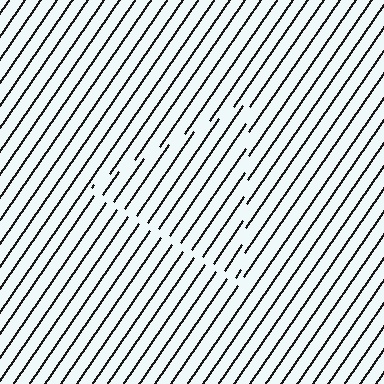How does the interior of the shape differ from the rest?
The interior of the shape contains the same grating, shifted by half a period — the contour is defined by the phase discontinuity where line-ends from the inner and outer gratings abut.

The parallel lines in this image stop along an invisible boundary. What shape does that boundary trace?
An illusory triangle. The interior of the shape contains the same grating, shifted by half a period — the contour is defined by the phase discontinuity where line-ends from the inner and outer gratings abut.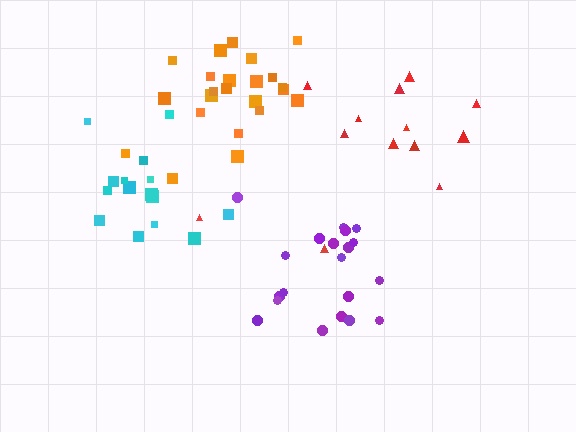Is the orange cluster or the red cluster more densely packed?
Orange.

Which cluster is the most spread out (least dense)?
Red.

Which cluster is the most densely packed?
Orange.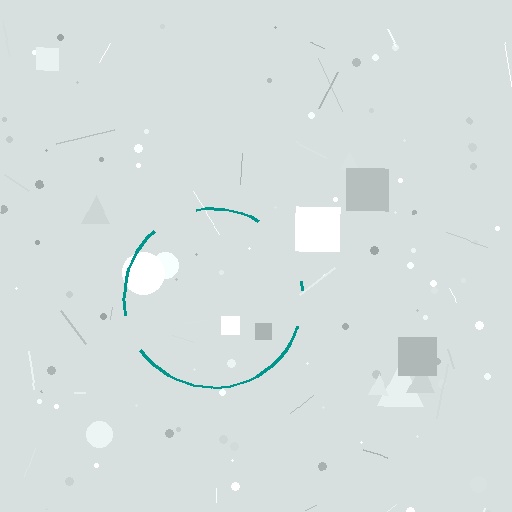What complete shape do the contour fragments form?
The contour fragments form a circle.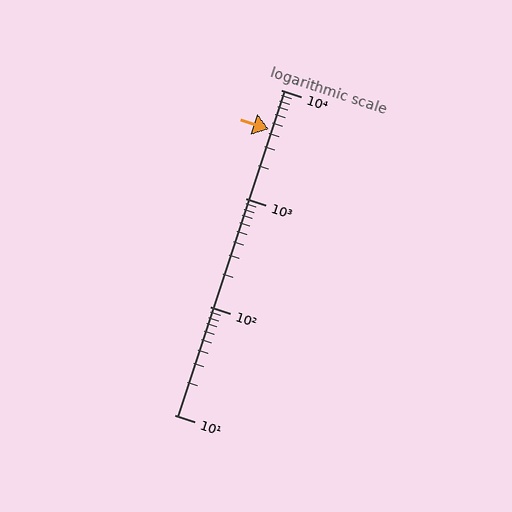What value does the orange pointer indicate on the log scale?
The pointer indicates approximately 4300.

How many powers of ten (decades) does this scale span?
The scale spans 3 decades, from 10 to 10000.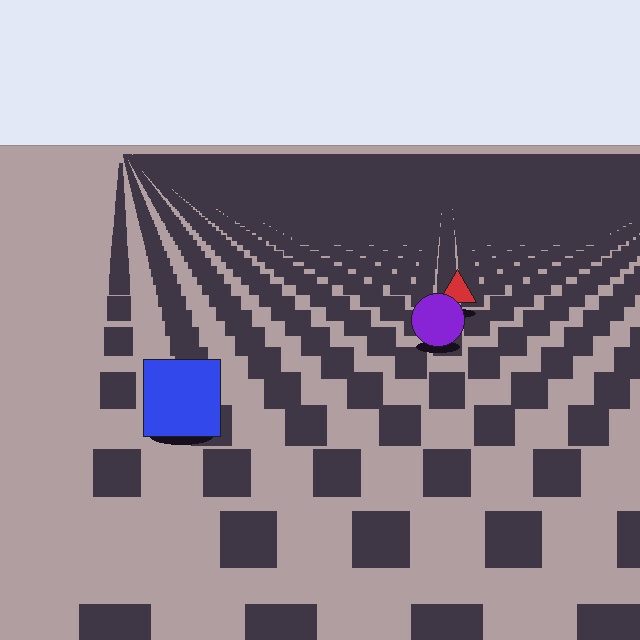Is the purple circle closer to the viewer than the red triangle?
Yes. The purple circle is closer — you can tell from the texture gradient: the ground texture is coarser near it.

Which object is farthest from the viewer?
The red triangle is farthest from the viewer. It appears smaller and the ground texture around it is denser.